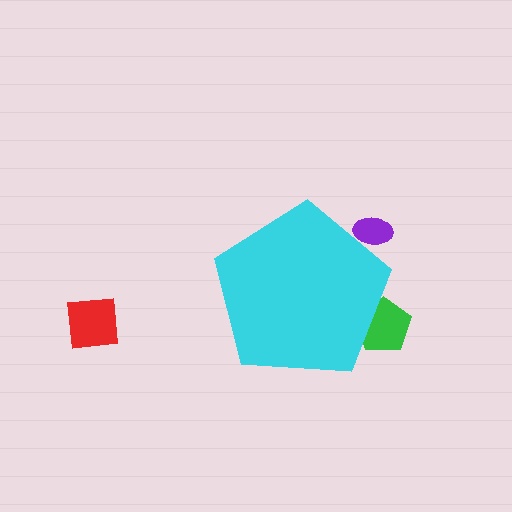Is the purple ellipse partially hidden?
Yes, the purple ellipse is partially hidden behind the cyan pentagon.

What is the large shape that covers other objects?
A cyan pentagon.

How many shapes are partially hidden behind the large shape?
2 shapes are partially hidden.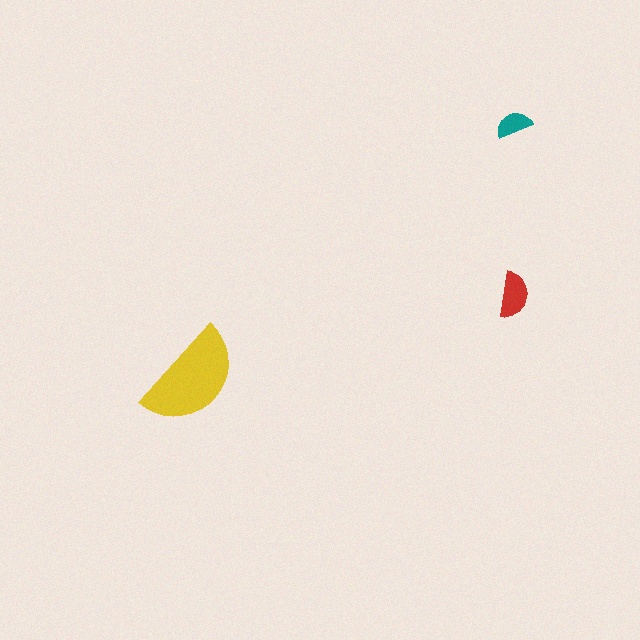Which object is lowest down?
The yellow semicircle is bottommost.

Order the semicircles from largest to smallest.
the yellow one, the red one, the teal one.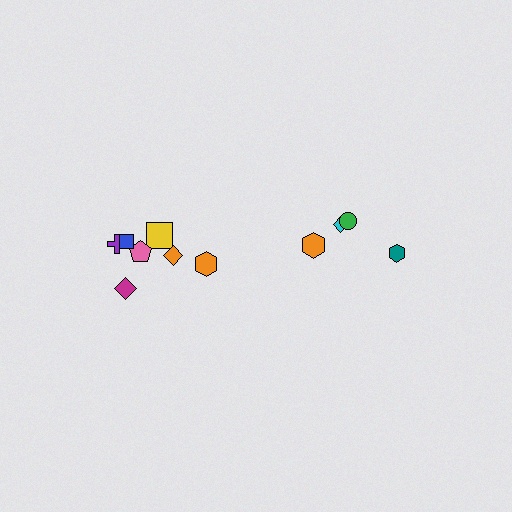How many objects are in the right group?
There are 4 objects.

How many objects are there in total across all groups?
There are 11 objects.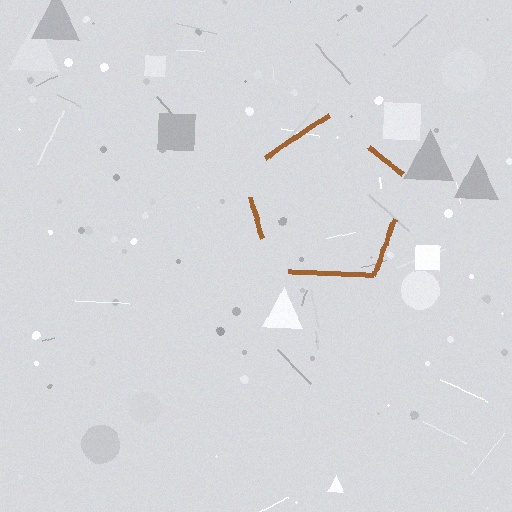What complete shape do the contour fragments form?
The contour fragments form a pentagon.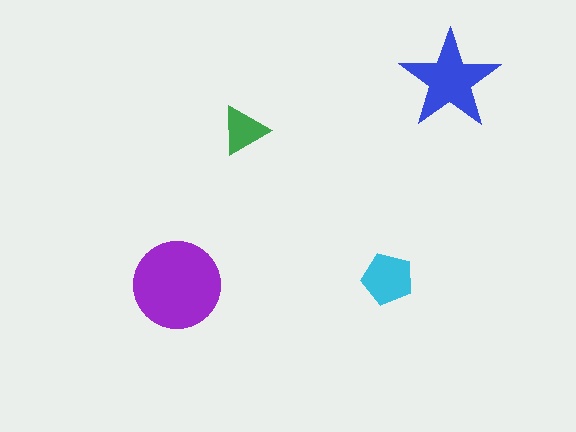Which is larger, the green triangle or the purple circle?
The purple circle.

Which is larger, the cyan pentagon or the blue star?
The blue star.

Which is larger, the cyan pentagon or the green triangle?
The cyan pentagon.